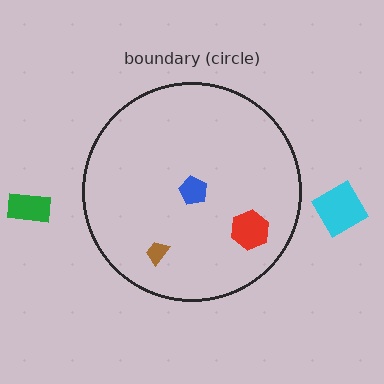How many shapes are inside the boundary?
3 inside, 2 outside.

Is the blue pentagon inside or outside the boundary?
Inside.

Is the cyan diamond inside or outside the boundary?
Outside.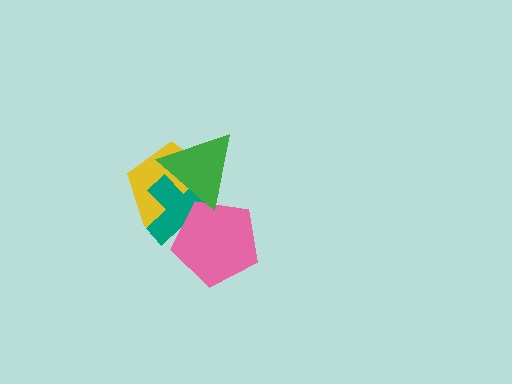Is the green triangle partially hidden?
No, no other shape covers it.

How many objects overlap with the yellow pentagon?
3 objects overlap with the yellow pentagon.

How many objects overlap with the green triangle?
3 objects overlap with the green triangle.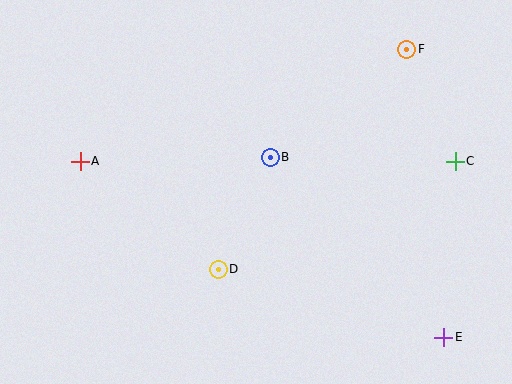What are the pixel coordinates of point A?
Point A is at (80, 161).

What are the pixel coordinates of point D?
Point D is at (218, 269).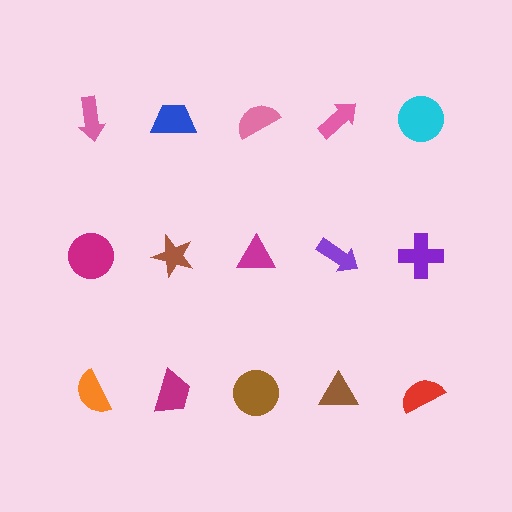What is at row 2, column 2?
A brown star.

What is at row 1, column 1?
A pink arrow.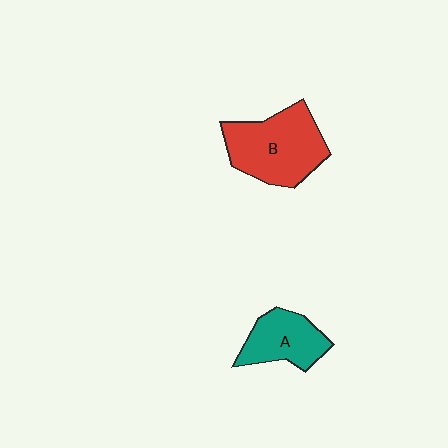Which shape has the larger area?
Shape B (red).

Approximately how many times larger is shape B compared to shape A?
Approximately 1.6 times.